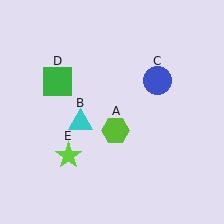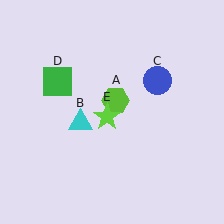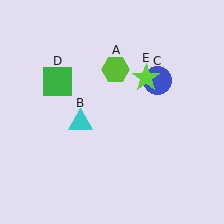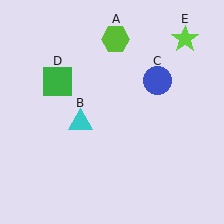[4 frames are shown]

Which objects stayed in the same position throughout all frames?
Cyan triangle (object B) and blue circle (object C) and green square (object D) remained stationary.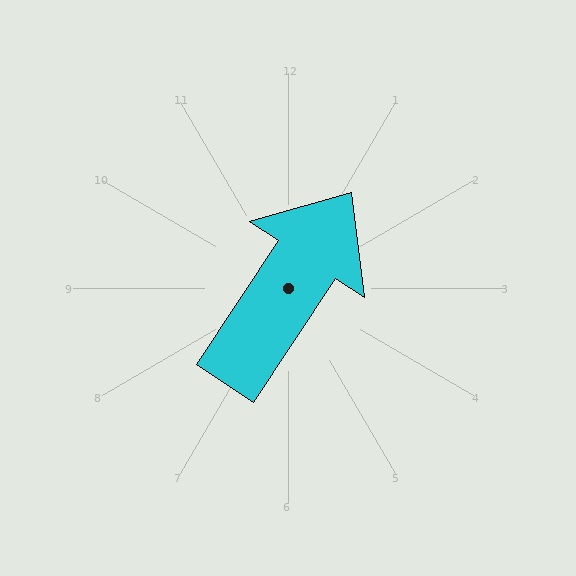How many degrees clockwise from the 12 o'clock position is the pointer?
Approximately 34 degrees.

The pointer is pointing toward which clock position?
Roughly 1 o'clock.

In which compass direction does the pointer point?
Northeast.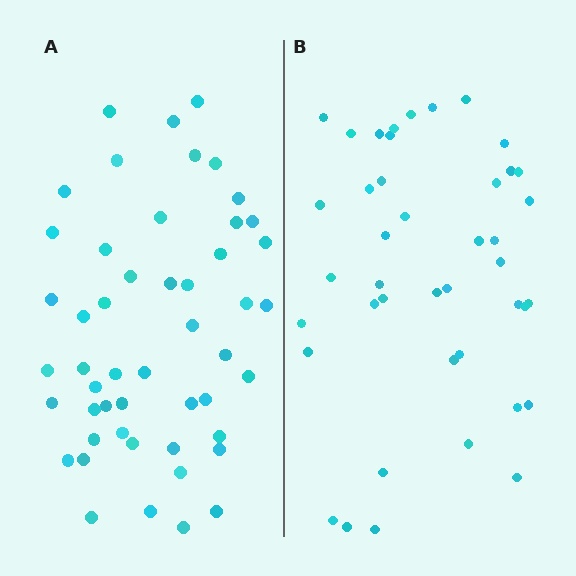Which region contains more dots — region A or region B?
Region A (the left region) has more dots.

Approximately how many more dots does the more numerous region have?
Region A has roughly 8 or so more dots than region B.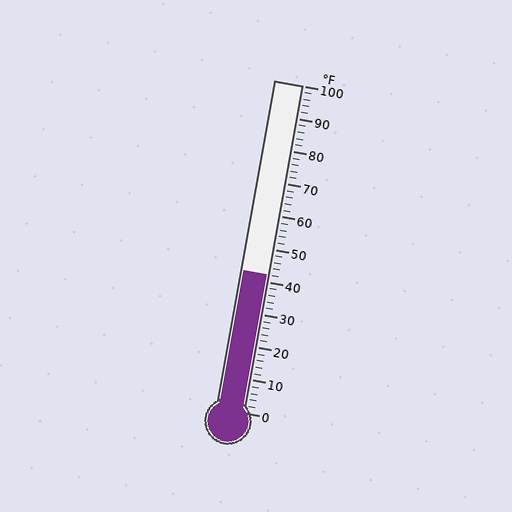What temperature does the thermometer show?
The thermometer shows approximately 42°F.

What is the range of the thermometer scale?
The thermometer scale ranges from 0°F to 100°F.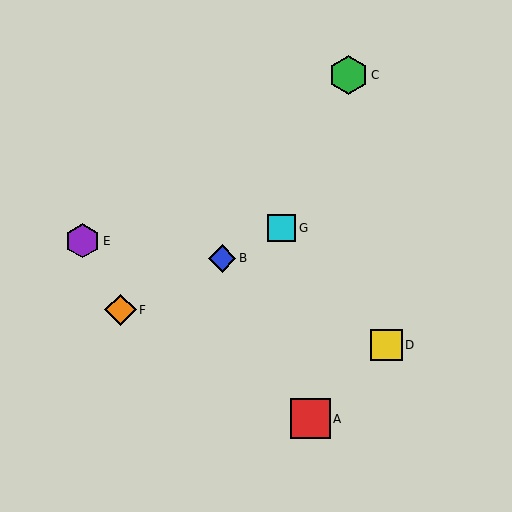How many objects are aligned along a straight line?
3 objects (B, F, G) are aligned along a straight line.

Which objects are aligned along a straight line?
Objects B, F, G are aligned along a straight line.